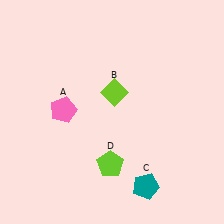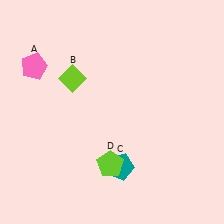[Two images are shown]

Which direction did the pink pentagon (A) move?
The pink pentagon (A) moved up.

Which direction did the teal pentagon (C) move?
The teal pentagon (C) moved left.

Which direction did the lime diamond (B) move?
The lime diamond (B) moved left.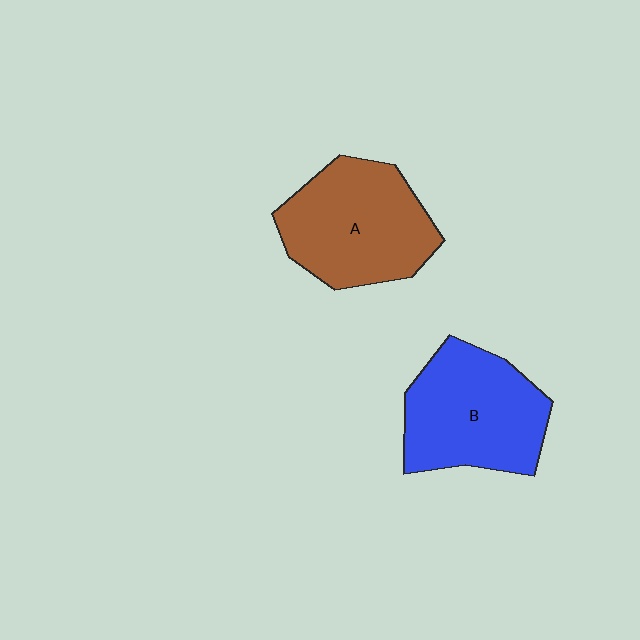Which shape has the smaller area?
Shape B (blue).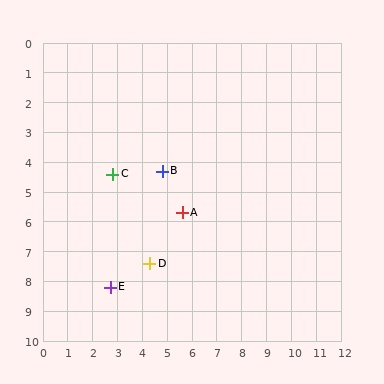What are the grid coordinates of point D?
Point D is at approximately (4.3, 7.4).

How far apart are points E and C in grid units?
Points E and C are about 3.8 grid units apart.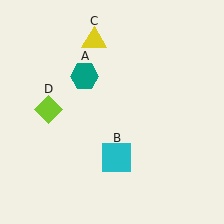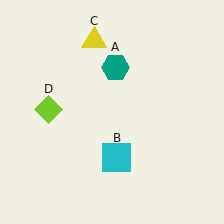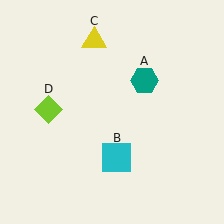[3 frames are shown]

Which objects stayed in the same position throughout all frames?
Cyan square (object B) and yellow triangle (object C) and lime diamond (object D) remained stationary.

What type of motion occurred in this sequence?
The teal hexagon (object A) rotated clockwise around the center of the scene.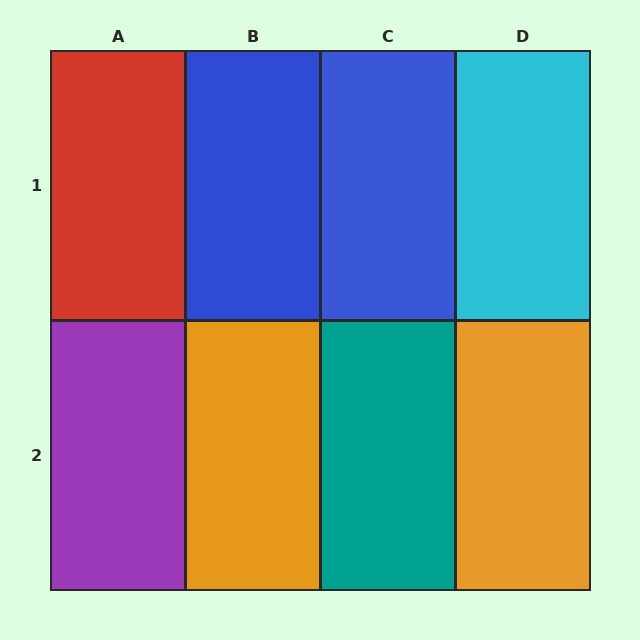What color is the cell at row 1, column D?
Cyan.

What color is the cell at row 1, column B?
Blue.